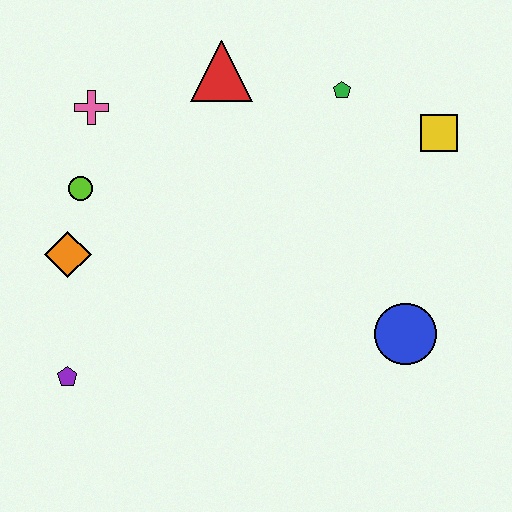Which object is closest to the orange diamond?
The lime circle is closest to the orange diamond.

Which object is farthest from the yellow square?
The purple pentagon is farthest from the yellow square.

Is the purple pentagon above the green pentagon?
No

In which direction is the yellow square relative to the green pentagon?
The yellow square is to the right of the green pentagon.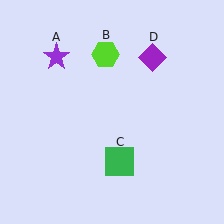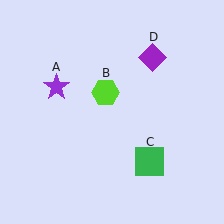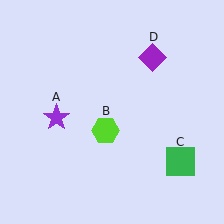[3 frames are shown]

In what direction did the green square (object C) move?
The green square (object C) moved right.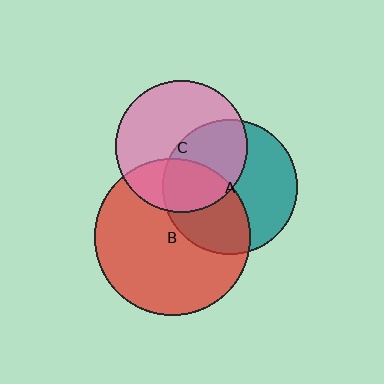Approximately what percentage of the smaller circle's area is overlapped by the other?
Approximately 30%.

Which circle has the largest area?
Circle B (red).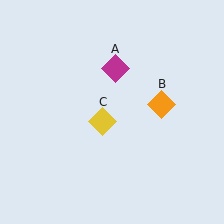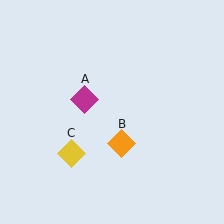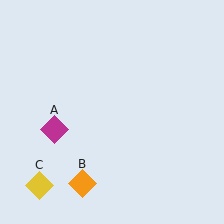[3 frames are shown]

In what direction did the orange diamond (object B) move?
The orange diamond (object B) moved down and to the left.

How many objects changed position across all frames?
3 objects changed position: magenta diamond (object A), orange diamond (object B), yellow diamond (object C).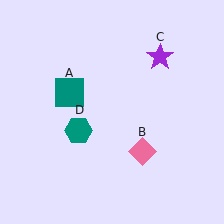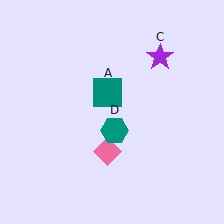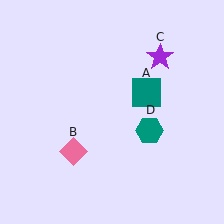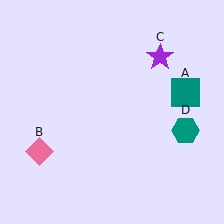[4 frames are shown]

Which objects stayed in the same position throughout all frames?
Purple star (object C) remained stationary.